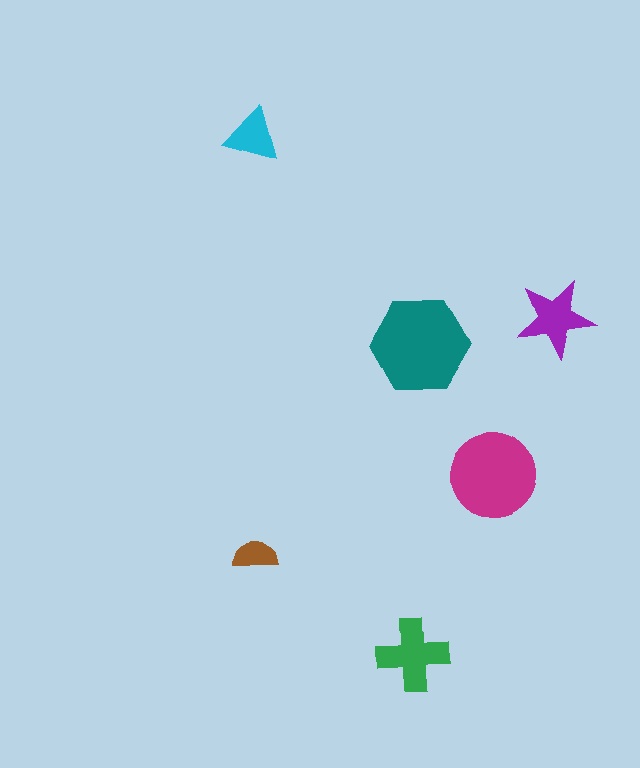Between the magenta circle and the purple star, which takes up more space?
The magenta circle.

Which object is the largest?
The teal hexagon.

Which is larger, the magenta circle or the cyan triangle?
The magenta circle.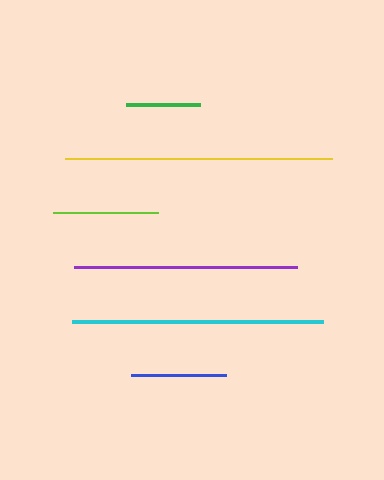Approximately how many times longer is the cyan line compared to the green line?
The cyan line is approximately 3.4 times the length of the green line.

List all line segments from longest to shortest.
From longest to shortest: yellow, cyan, purple, lime, blue, green.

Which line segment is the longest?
The yellow line is the longest at approximately 266 pixels.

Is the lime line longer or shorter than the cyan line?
The cyan line is longer than the lime line.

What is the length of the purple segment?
The purple segment is approximately 223 pixels long.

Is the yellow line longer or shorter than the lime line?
The yellow line is longer than the lime line.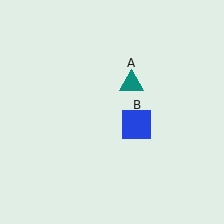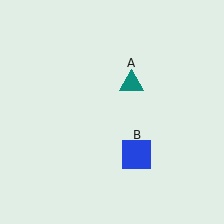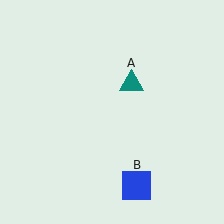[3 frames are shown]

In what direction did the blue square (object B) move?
The blue square (object B) moved down.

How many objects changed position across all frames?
1 object changed position: blue square (object B).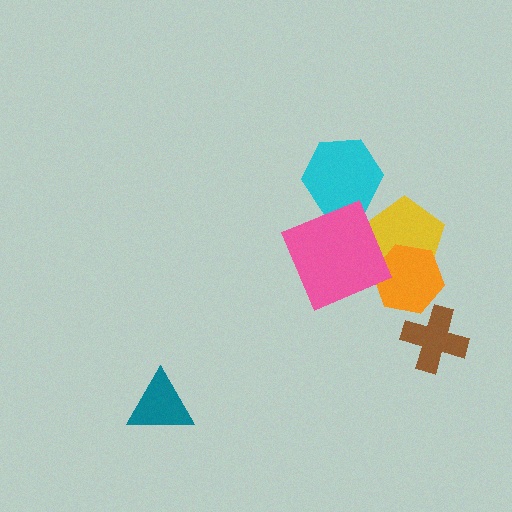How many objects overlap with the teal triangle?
0 objects overlap with the teal triangle.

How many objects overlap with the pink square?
1 object overlaps with the pink square.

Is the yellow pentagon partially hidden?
Yes, it is partially covered by another shape.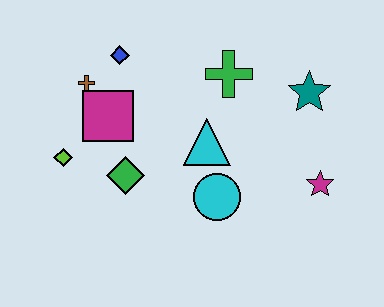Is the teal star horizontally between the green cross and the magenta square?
No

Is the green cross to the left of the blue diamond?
No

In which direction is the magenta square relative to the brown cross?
The magenta square is below the brown cross.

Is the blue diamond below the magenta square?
No